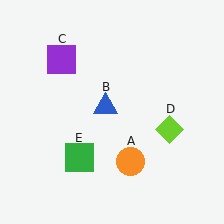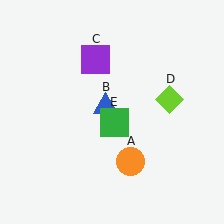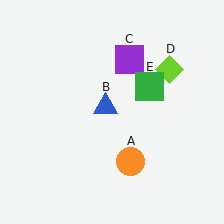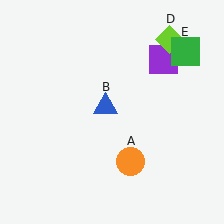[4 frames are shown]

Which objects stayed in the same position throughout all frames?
Orange circle (object A) and blue triangle (object B) remained stationary.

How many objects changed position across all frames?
3 objects changed position: purple square (object C), lime diamond (object D), green square (object E).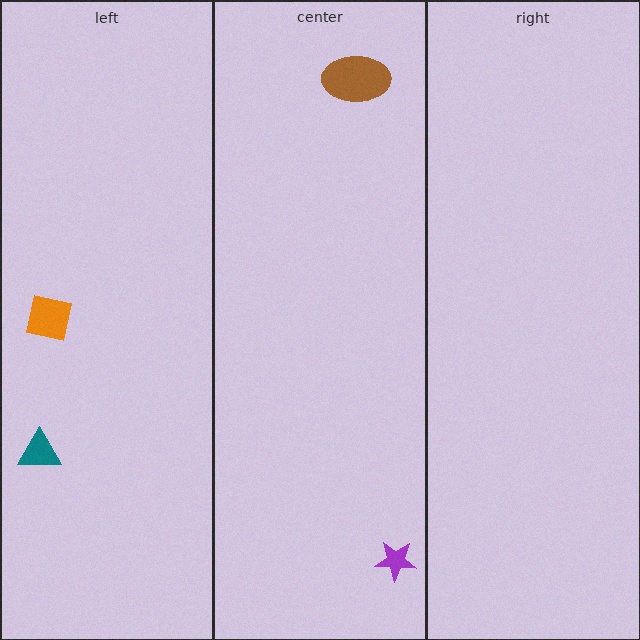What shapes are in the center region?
The purple star, the brown ellipse.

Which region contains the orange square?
The left region.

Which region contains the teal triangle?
The left region.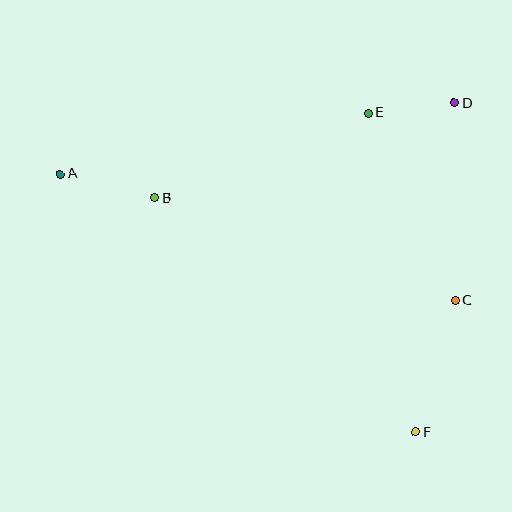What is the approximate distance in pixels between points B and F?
The distance between B and F is approximately 351 pixels.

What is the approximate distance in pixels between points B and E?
The distance between B and E is approximately 229 pixels.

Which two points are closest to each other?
Points D and E are closest to each other.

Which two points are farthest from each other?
Points A and F are farthest from each other.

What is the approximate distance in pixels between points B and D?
The distance between B and D is approximately 314 pixels.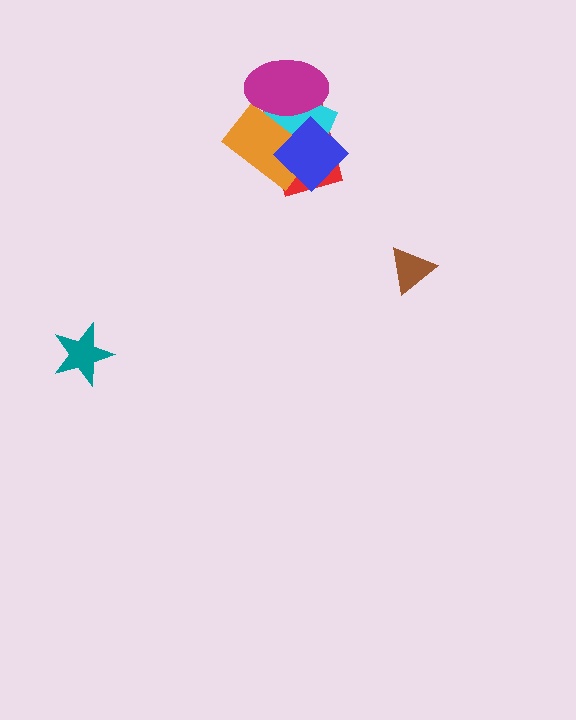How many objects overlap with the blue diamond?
4 objects overlap with the blue diamond.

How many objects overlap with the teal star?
0 objects overlap with the teal star.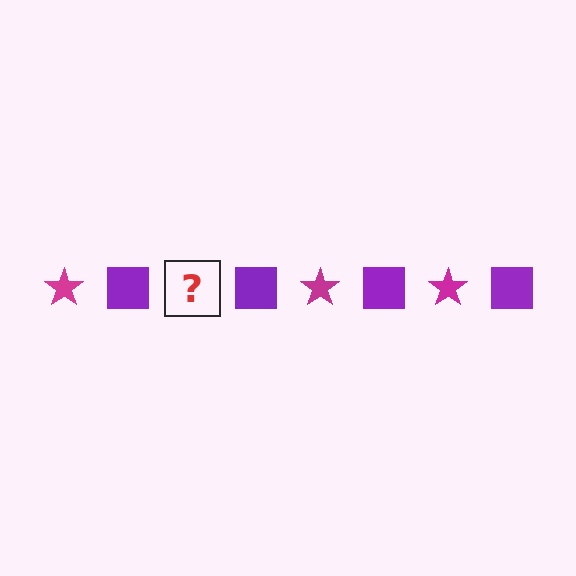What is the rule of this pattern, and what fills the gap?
The rule is that the pattern alternates between magenta star and purple square. The gap should be filled with a magenta star.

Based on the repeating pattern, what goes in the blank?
The blank should be a magenta star.